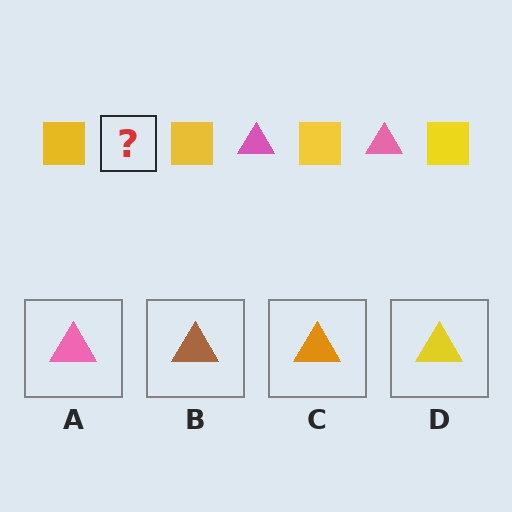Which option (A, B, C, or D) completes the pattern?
A.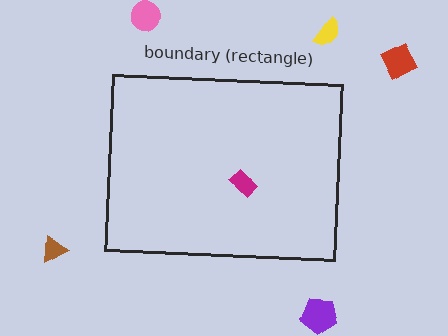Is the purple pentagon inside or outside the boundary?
Outside.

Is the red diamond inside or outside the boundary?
Outside.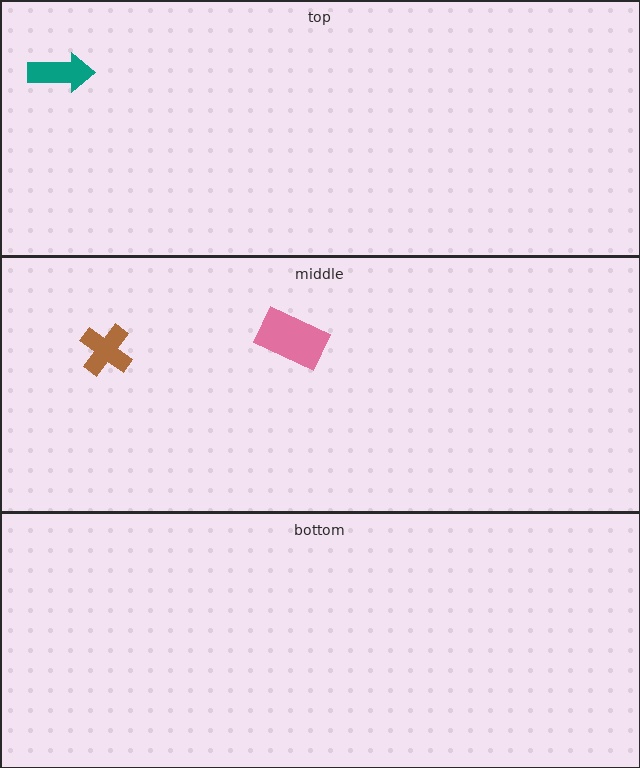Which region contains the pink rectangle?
The middle region.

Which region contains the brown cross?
The middle region.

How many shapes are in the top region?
1.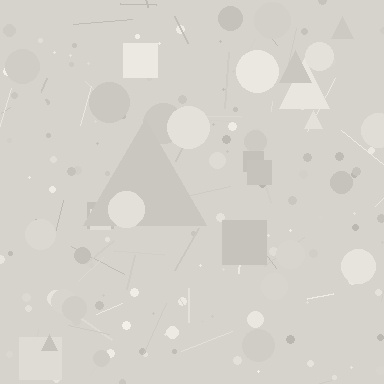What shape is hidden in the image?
A triangle is hidden in the image.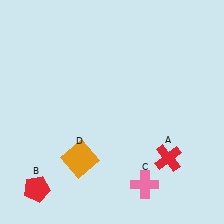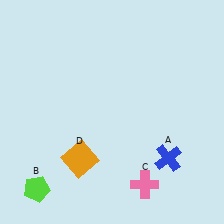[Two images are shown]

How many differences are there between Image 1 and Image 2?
There are 2 differences between the two images.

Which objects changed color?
A changed from red to blue. B changed from red to lime.